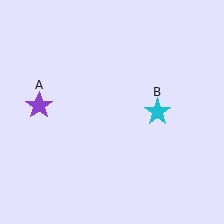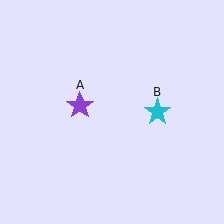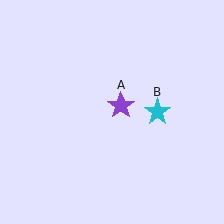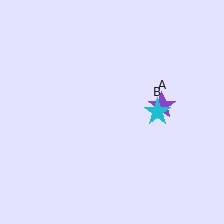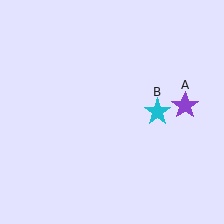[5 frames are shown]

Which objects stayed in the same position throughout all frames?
Cyan star (object B) remained stationary.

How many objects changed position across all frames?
1 object changed position: purple star (object A).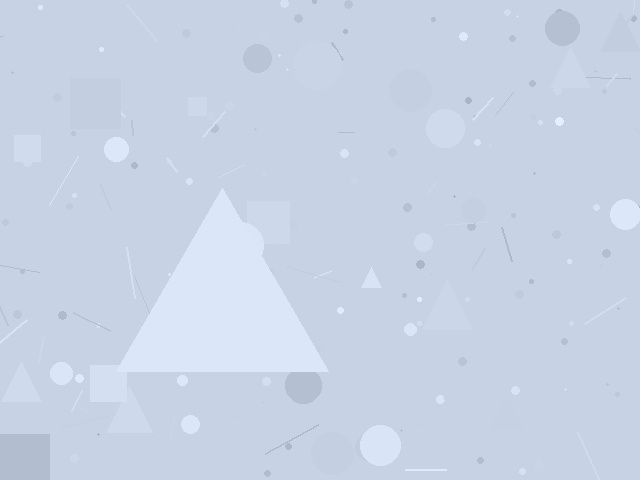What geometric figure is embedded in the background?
A triangle is embedded in the background.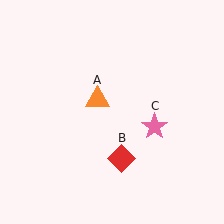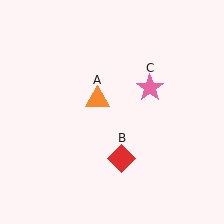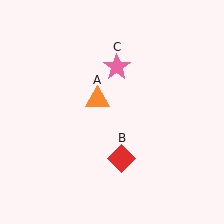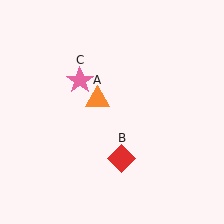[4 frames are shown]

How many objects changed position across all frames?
1 object changed position: pink star (object C).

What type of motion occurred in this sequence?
The pink star (object C) rotated counterclockwise around the center of the scene.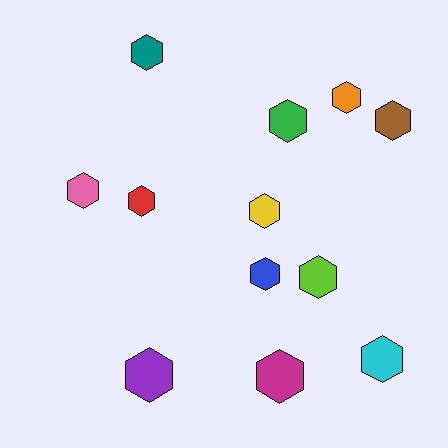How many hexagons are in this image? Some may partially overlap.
There are 12 hexagons.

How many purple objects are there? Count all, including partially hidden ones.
There is 1 purple object.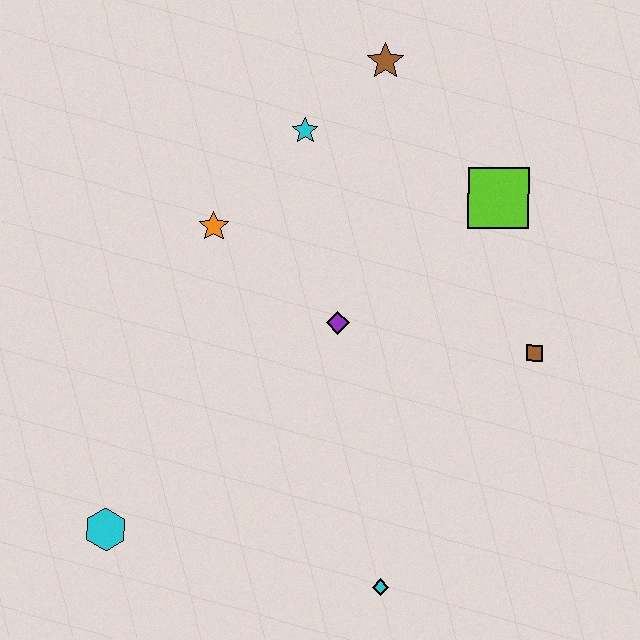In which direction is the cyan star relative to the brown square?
The cyan star is to the left of the brown square.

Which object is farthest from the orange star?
The cyan diamond is farthest from the orange star.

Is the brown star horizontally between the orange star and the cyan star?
No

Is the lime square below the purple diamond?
No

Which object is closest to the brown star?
The cyan star is closest to the brown star.